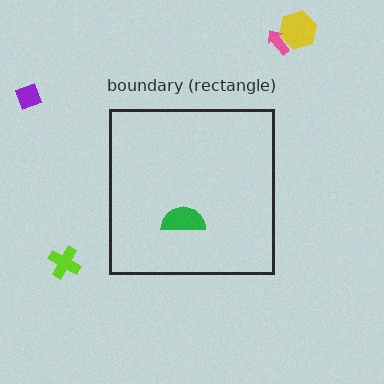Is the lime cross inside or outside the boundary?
Outside.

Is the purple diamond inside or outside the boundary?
Outside.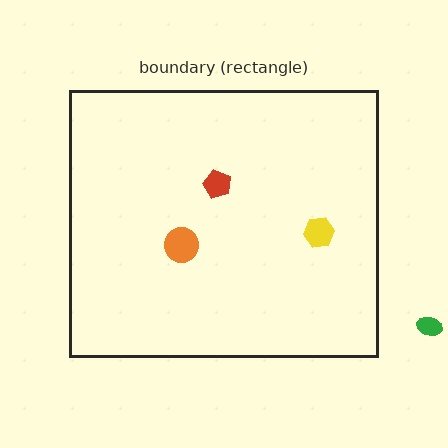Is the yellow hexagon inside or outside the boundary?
Inside.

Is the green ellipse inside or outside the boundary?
Outside.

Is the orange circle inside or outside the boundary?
Inside.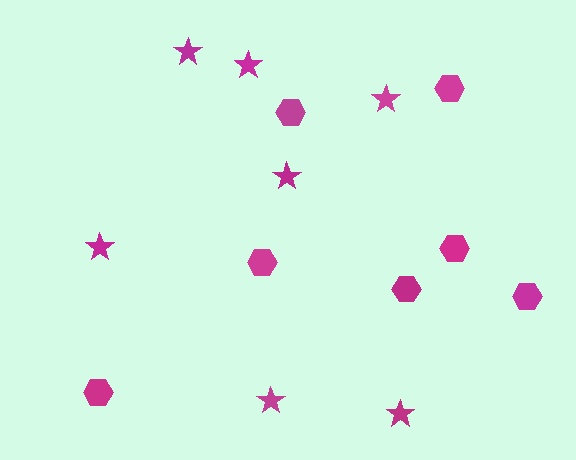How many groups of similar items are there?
There are 2 groups: one group of stars (7) and one group of hexagons (7).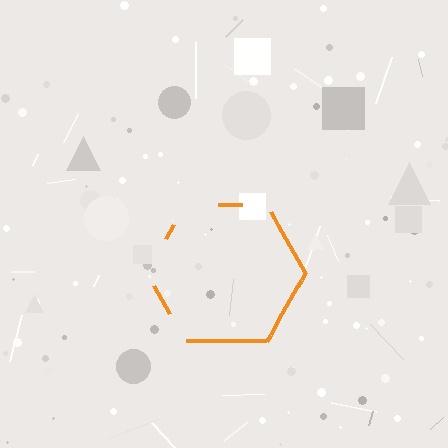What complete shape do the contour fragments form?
The contour fragments form a hexagon.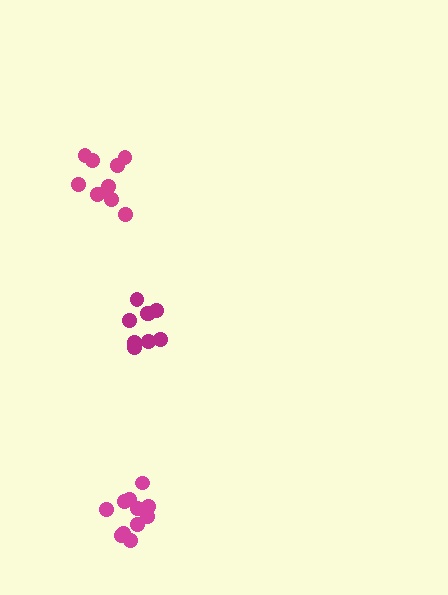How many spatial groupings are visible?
There are 3 spatial groupings.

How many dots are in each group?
Group 1: 11 dots, Group 2: 9 dots, Group 3: 10 dots (30 total).